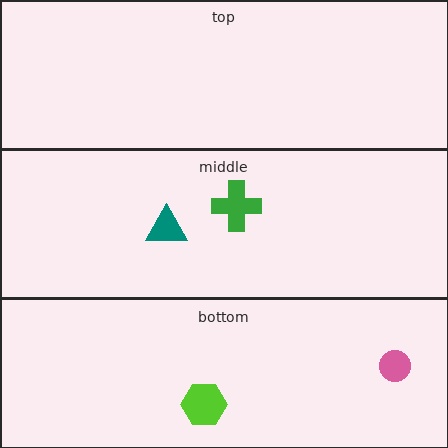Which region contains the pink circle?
The bottom region.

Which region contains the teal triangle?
The middle region.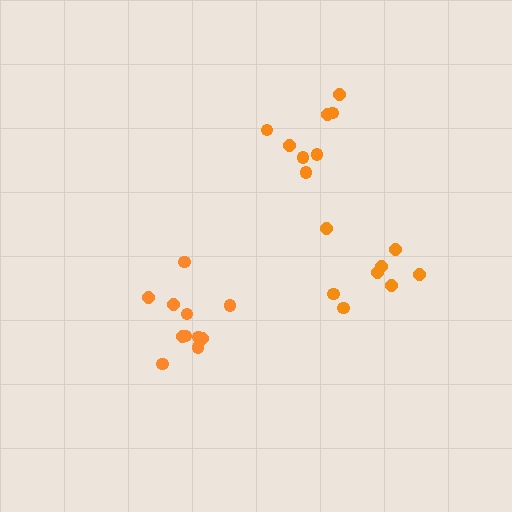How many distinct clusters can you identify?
There are 3 distinct clusters.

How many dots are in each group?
Group 1: 11 dots, Group 2: 8 dots, Group 3: 8 dots (27 total).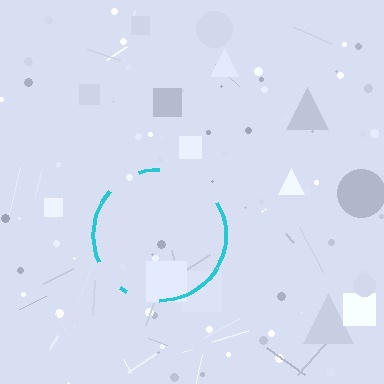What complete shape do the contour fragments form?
The contour fragments form a circle.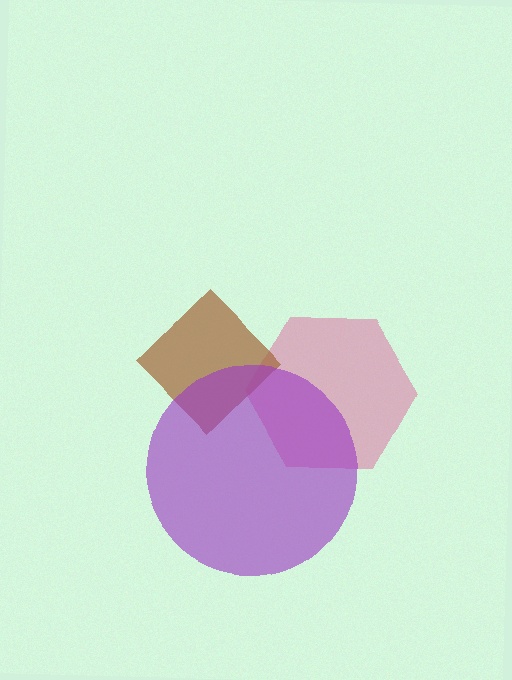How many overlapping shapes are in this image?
There are 3 overlapping shapes in the image.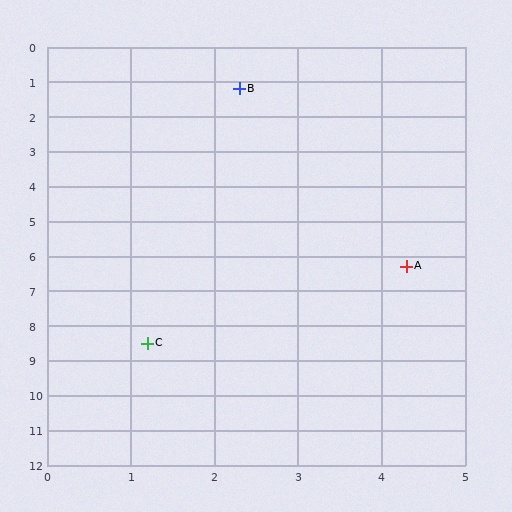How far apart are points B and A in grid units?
Points B and A are about 5.5 grid units apart.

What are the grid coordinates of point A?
Point A is at approximately (4.3, 6.3).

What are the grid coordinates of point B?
Point B is at approximately (2.3, 1.2).